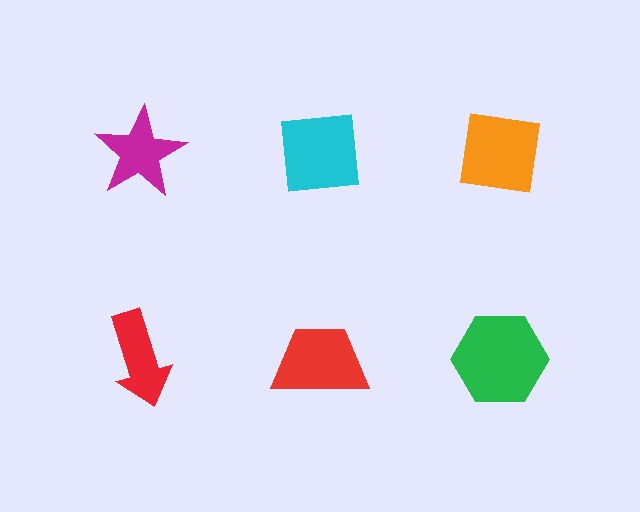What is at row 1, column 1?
A magenta star.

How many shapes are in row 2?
3 shapes.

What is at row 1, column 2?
A cyan square.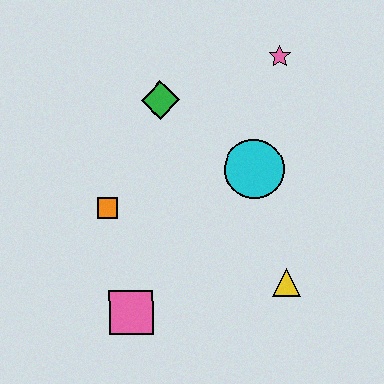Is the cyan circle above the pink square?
Yes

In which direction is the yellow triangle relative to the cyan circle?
The yellow triangle is below the cyan circle.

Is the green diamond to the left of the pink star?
Yes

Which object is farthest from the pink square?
The pink star is farthest from the pink square.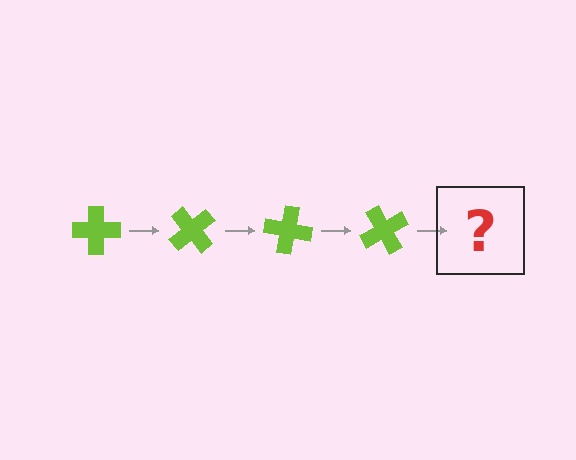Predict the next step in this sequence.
The next step is a lime cross rotated 200 degrees.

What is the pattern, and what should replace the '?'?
The pattern is that the cross rotates 50 degrees each step. The '?' should be a lime cross rotated 200 degrees.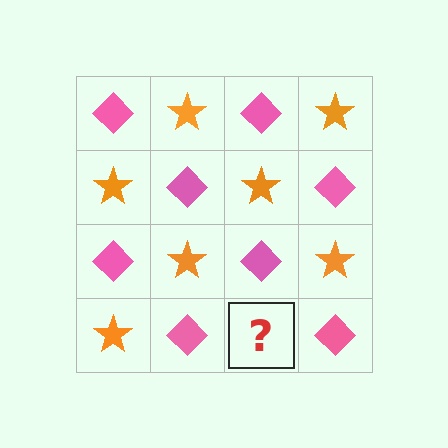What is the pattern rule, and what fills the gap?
The rule is that it alternates pink diamond and orange star in a checkerboard pattern. The gap should be filled with an orange star.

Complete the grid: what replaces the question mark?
The question mark should be replaced with an orange star.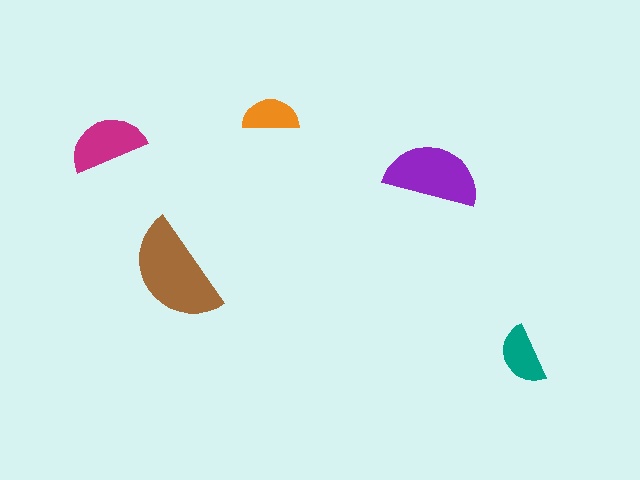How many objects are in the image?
There are 5 objects in the image.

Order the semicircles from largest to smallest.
the brown one, the purple one, the magenta one, the teal one, the orange one.